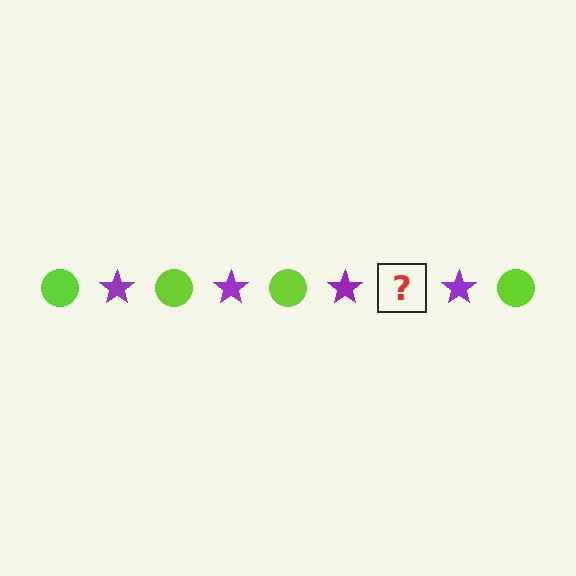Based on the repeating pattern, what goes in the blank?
The blank should be a lime circle.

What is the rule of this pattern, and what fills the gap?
The rule is that the pattern alternates between lime circle and purple star. The gap should be filled with a lime circle.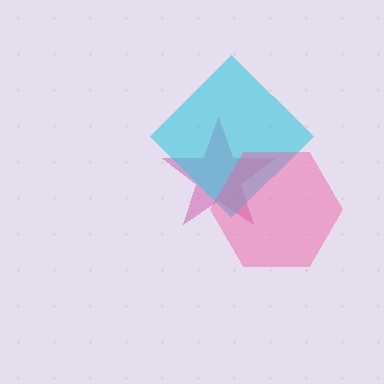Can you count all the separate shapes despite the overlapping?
Yes, there are 3 separate shapes.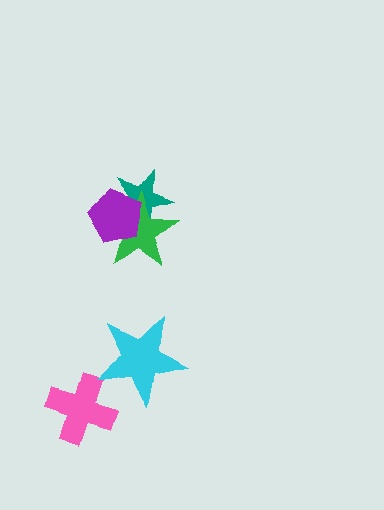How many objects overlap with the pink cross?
0 objects overlap with the pink cross.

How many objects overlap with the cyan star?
0 objects overlap with the cyan star.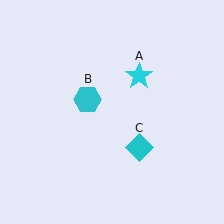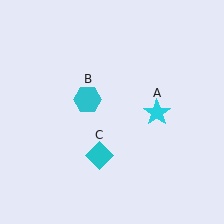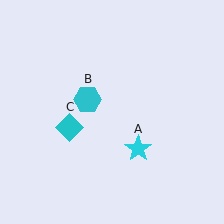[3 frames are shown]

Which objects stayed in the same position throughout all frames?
Cyan hexagon (object B) remained stationary.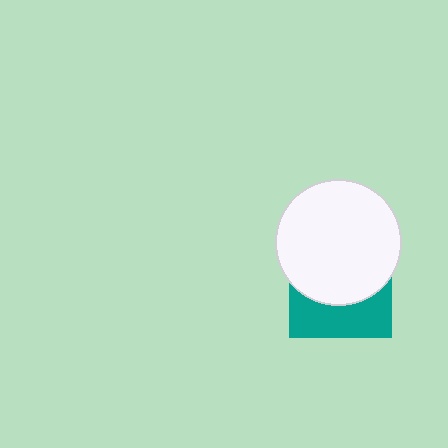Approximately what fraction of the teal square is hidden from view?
Roughly 61% of the teal square is hidden behind the white circle.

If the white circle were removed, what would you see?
You would see the complete teal square.